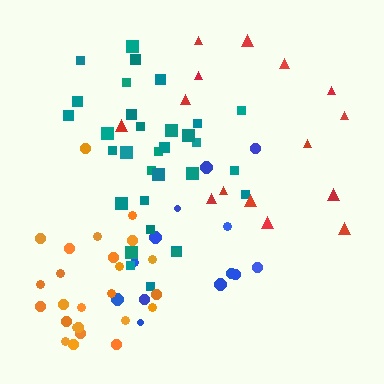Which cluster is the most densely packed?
Teal.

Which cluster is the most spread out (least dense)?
Blue.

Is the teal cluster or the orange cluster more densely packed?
Teal.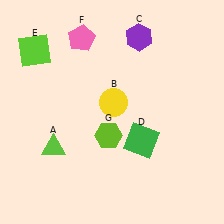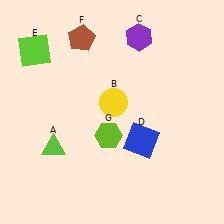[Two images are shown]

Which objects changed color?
D changed from green to blue. F changed from pink to brown.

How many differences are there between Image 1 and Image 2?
There are 2 differences between the two images.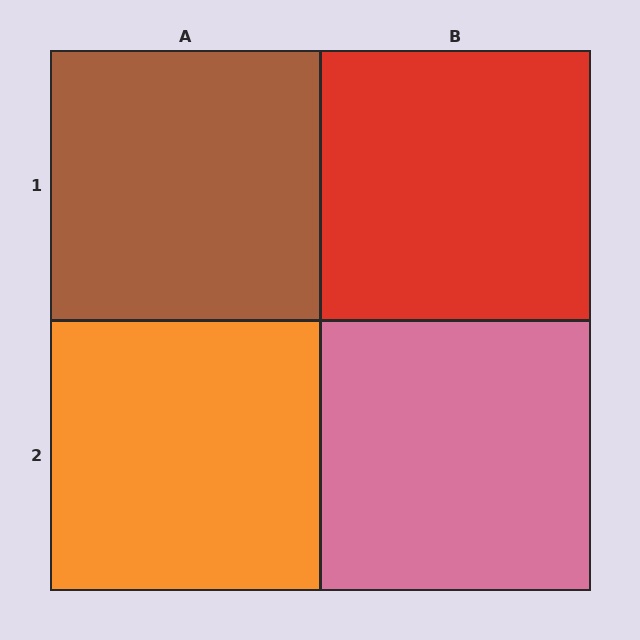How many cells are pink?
1 cell is pink.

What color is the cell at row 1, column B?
Red.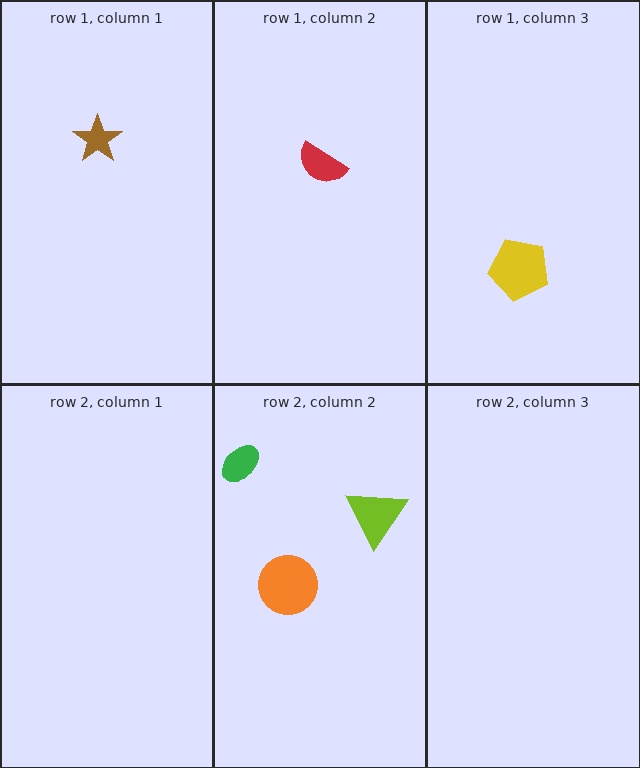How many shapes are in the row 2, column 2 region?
3.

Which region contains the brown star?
The row 1, column 1 region.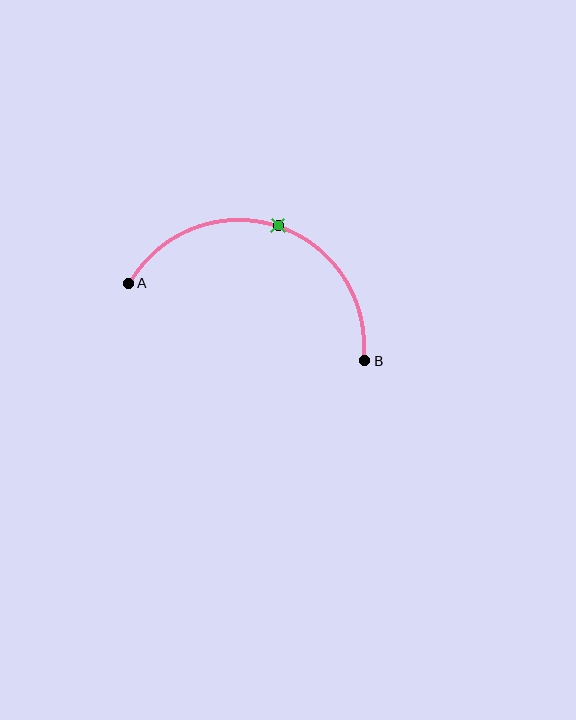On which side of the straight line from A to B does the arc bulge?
The arc bulges above the straight line connecting A and B.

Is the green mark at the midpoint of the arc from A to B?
Yes. The green mark lies on the arc at equal arc-length from both A and B — it is the arc midpoint.